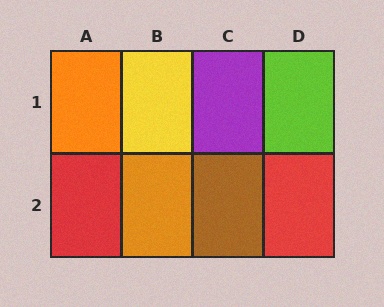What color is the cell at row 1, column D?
Lime.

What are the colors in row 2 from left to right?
Red, orange, brown, red.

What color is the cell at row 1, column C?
Purple.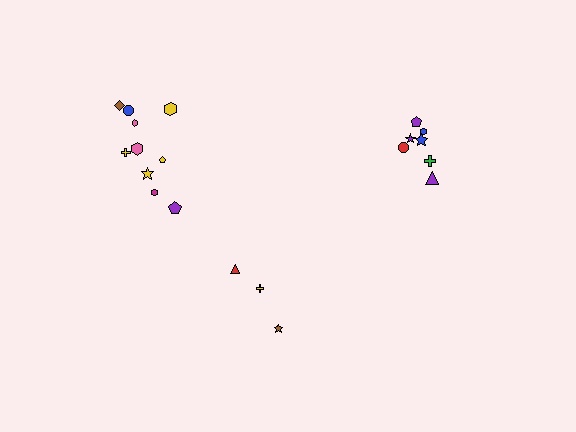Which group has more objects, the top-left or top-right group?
The top-left group.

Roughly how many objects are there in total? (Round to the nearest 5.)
Roughly 20 objects in total.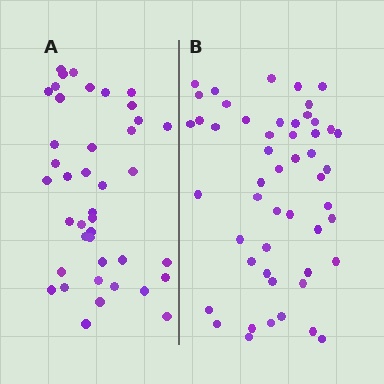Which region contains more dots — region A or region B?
Region B (the right region) has more dots.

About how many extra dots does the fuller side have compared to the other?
Region B has roughly 10 or so more dots than region A.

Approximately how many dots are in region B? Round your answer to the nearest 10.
About 50 dots. (The exact count is 51, which rounds to 50.)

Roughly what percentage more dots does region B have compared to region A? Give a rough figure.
About 25% more.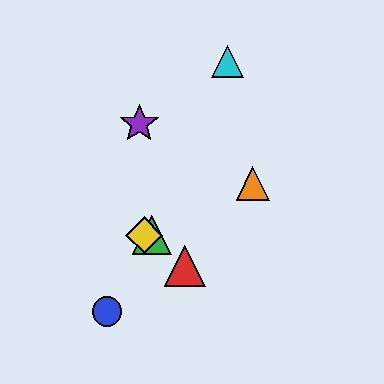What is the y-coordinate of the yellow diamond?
The yellow diamond is at y≈235.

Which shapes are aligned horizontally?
The green triangle, the yellow diamond are aligned horizontally.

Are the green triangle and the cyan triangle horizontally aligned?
No, the green triangle is at y≈235 and the cyan triangle is at y≈61.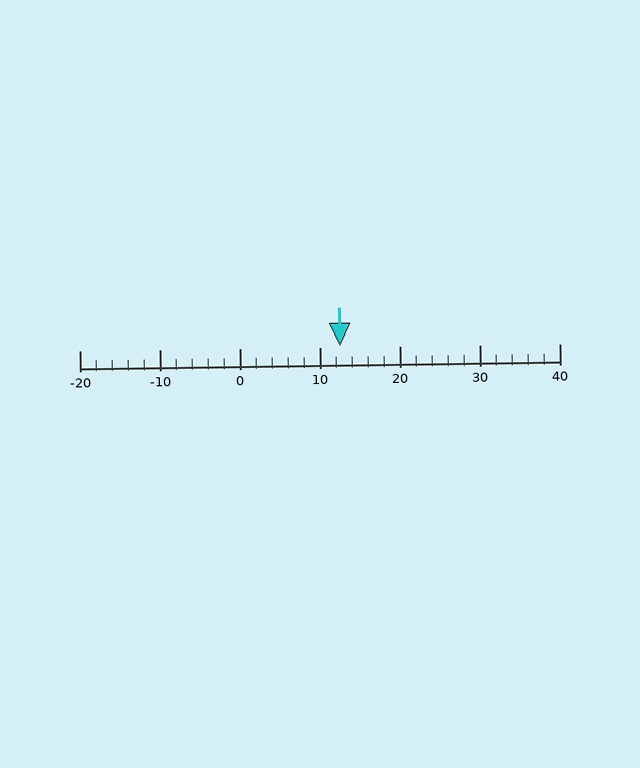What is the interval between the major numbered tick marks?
The major tick marks are spaced 10 units apart.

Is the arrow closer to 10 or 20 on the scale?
The arrow is closer to 10.